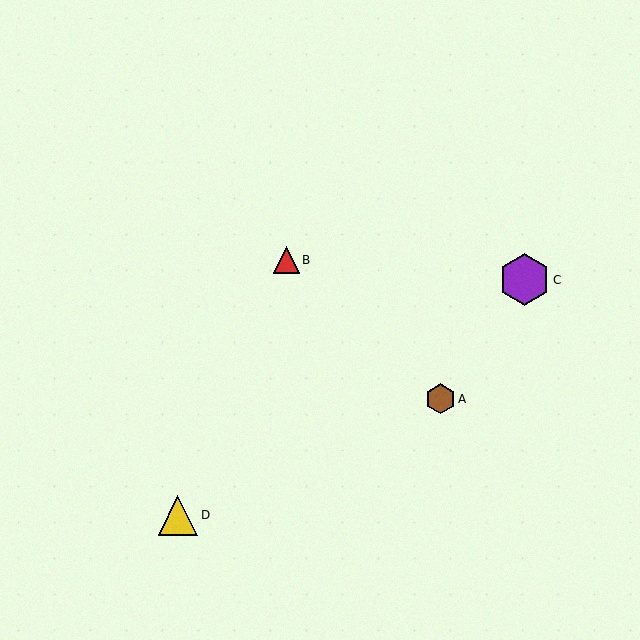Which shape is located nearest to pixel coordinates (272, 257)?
The red triangle (labeled B) at (286, 260) is nearest to that location.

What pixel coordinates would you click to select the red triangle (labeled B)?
Click at (286, 260) to select the red triangle B.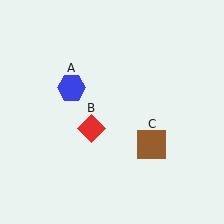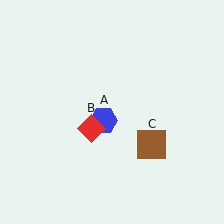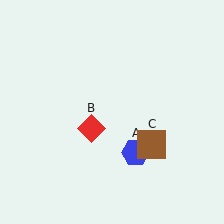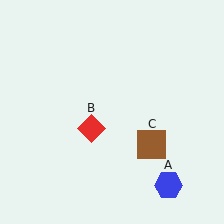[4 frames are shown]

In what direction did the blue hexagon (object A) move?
The blue hexagon (object A) moved down and to the right.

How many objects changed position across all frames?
1 object changed position: blue hexagon (object A).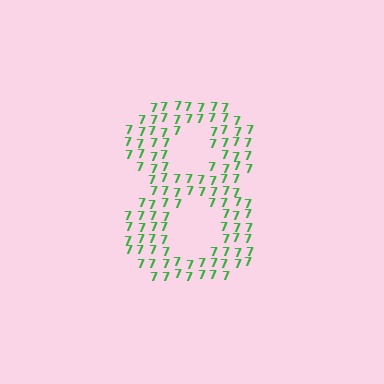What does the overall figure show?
The overall figure shows the digit 8.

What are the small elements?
The small elements are digit 7's.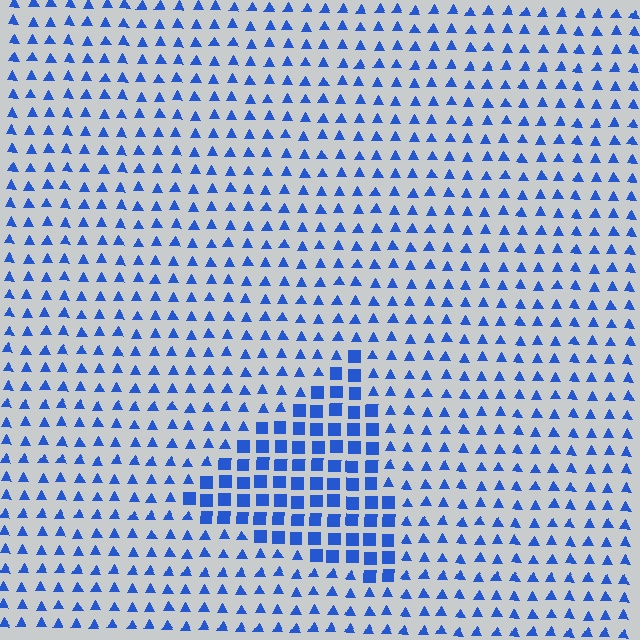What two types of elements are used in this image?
The image uses squares inside the triangle region and triangles outside it.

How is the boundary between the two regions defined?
The boundary is defined by a change in element shape: squares inside vs. triangles outside. All elements share the same color and spacing.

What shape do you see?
I see a triangle.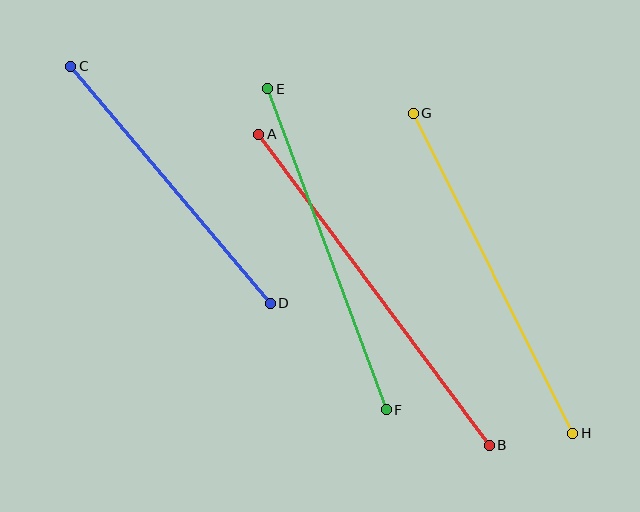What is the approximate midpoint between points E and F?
The midpoint is at approximately (327, 249) pixels.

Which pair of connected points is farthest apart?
Points A and B are farthest apart.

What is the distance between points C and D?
The distance is approximately 310 pixels.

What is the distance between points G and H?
The distance is approximately 358 pixels.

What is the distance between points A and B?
The distance is approximately 387 pixels.